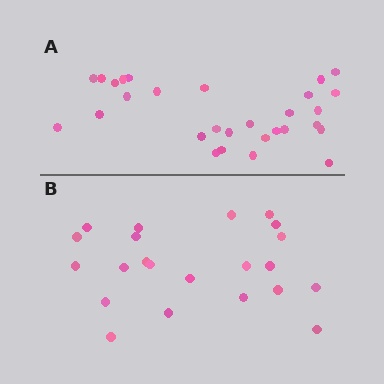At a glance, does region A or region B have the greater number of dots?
Region A (the top region) has more dots.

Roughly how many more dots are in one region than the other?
Region A has roughly 8 or so more dots than region B.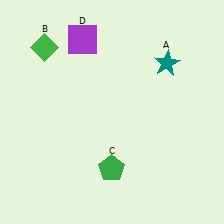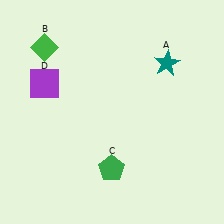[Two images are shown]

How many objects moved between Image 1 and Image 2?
1 object moved between the two images.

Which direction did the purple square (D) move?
The purple square (D) moved down.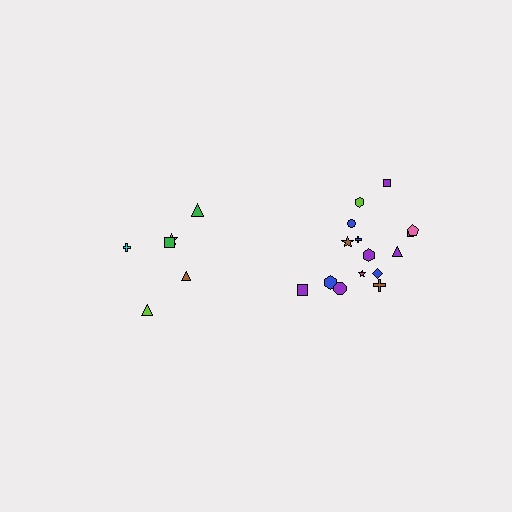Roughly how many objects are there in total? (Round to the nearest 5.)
Roughly 20 objects in total.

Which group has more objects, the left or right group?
The right group.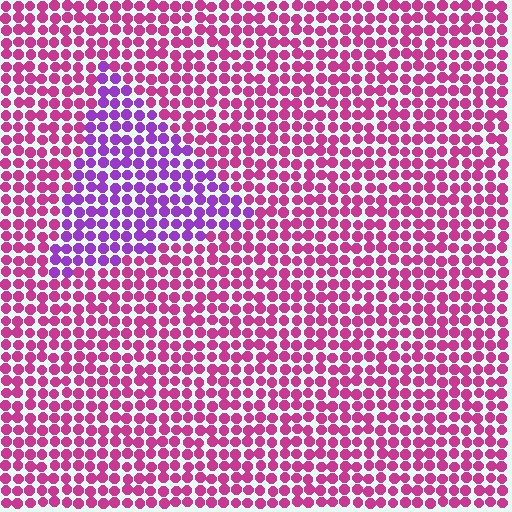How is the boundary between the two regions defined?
The boundary is defined purely by a slight shift in hue (about 42 degrees). Spacing, size, and orientation are identical on both sides.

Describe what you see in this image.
The image is filled with small magenta elements in a uniform arrangement. A triangle-shaped region is visible where the elements are tinted to a slightly different hue, forming a subtle color boundary.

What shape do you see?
I see a triangle.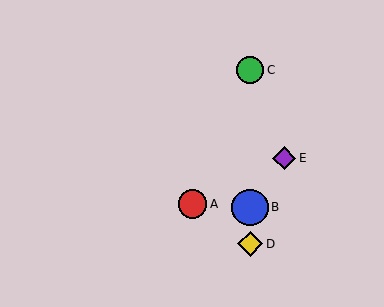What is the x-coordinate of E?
Object E is at x≈284.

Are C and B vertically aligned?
Yes, both are at x≈250.